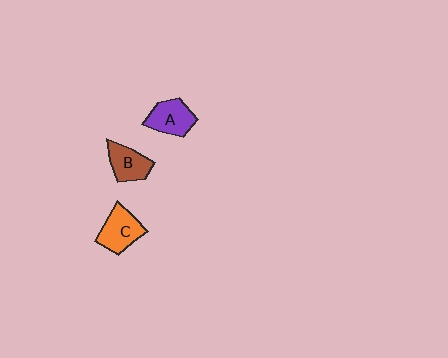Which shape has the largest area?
Shape C (orange).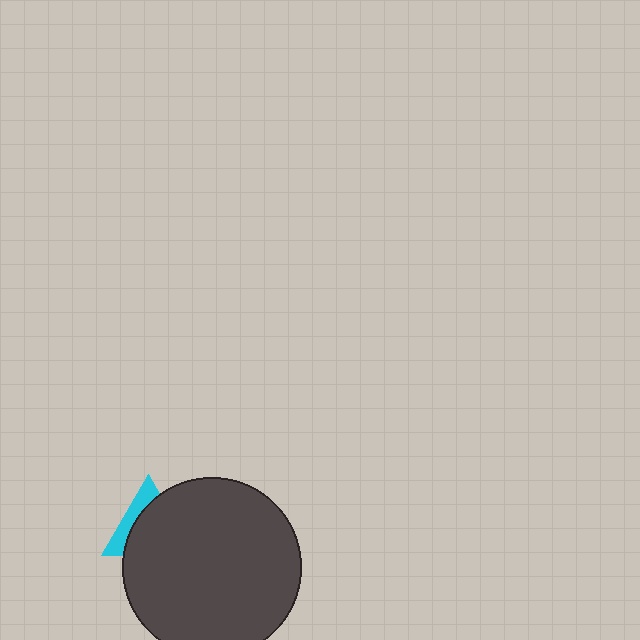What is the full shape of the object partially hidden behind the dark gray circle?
The partially hidden object is a cyan triangle.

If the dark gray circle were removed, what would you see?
You would see the complete cyan triangle.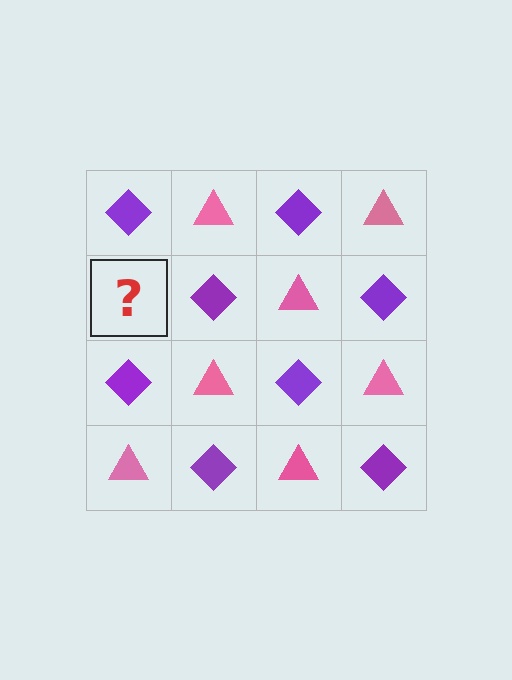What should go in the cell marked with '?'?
The missing cell should contain a pink triangle.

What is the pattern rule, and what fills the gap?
The rule is that it alternates purple diamond and pink triangle in a checkerboard pattern. The gap should be filled with a pink triangle.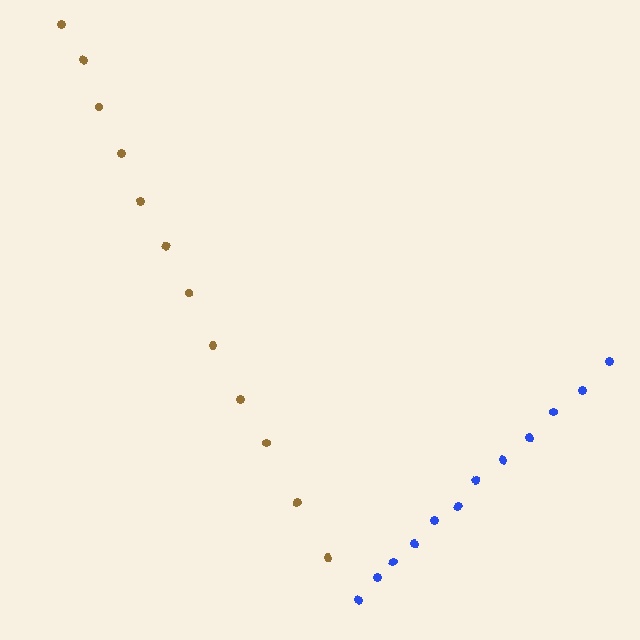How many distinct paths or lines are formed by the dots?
There are 2 distinct paths.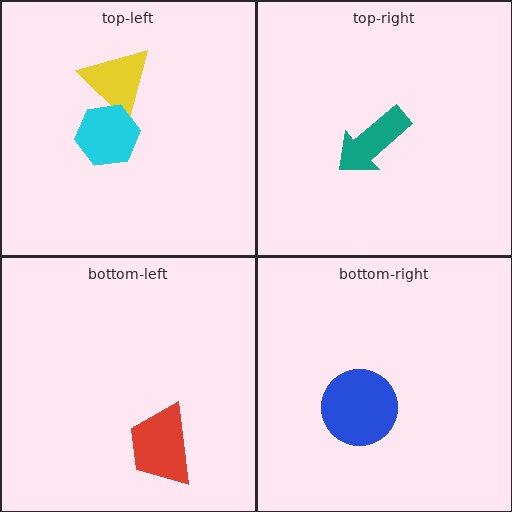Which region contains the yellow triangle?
The top-left region.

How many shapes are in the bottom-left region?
1.